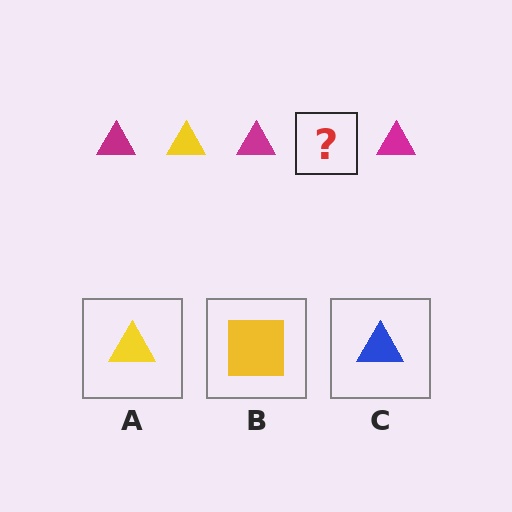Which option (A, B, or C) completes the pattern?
A.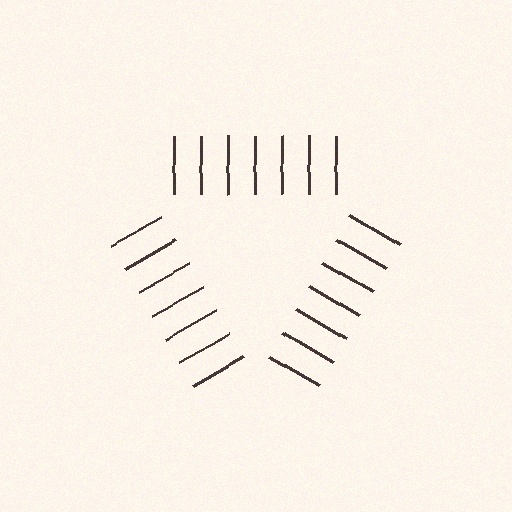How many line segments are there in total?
21 — 7 along each of the 3 edges.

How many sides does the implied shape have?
3 sides — the line-ends trace a triangle.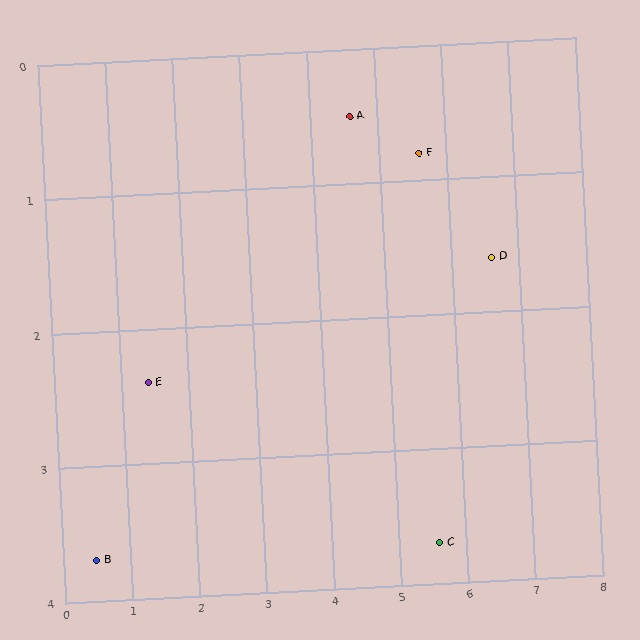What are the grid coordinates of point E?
Point E is at approximately (1.4, 2.4).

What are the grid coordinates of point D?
Point D is at approximately (6.6, 1.6).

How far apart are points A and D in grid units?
Points A and D are about 2.3 grid units apart.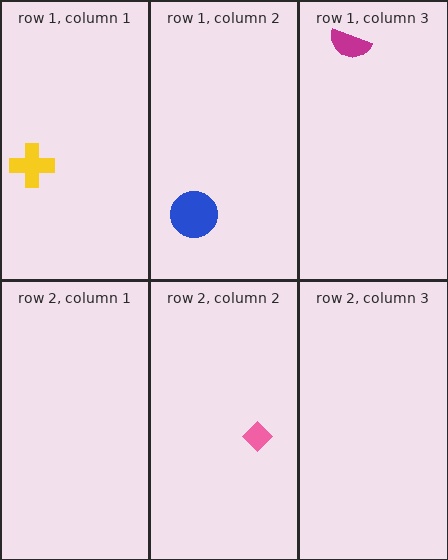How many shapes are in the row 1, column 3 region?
1.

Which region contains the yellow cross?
The row 1, column 1 region.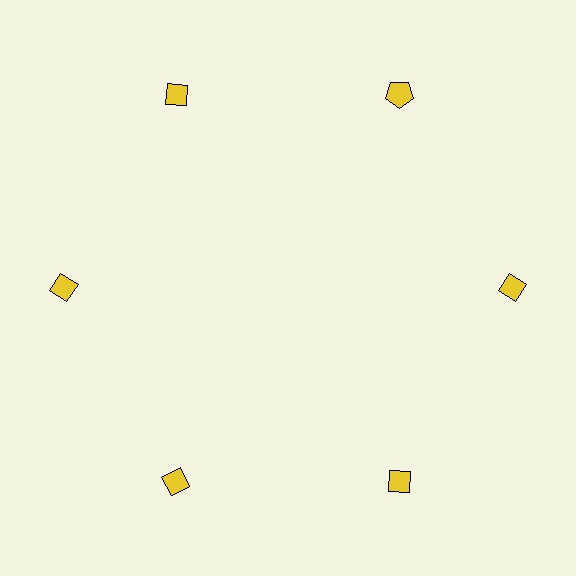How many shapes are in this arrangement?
There are 6 shapes arranged in a ring pattern.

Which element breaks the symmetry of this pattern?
The yellow pentagon at roughly the 1 o'clock position breaks the symmetry. All other shapes are yellow diamonds.